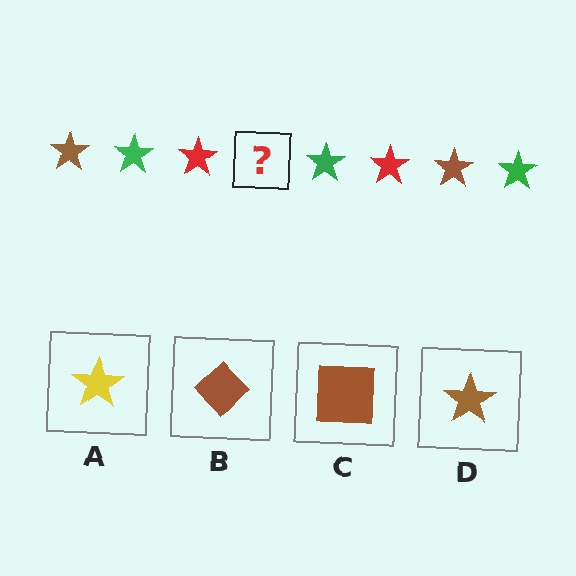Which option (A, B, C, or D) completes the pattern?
D.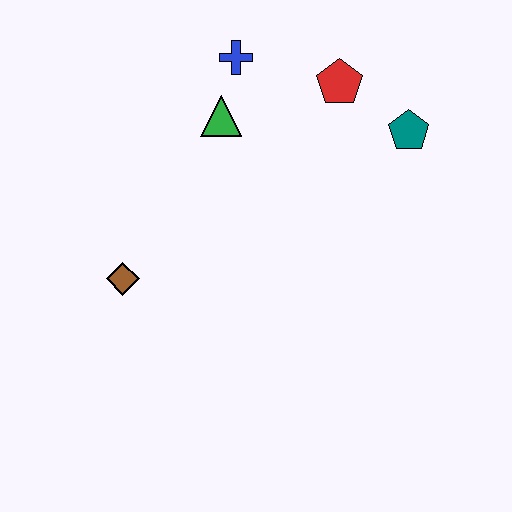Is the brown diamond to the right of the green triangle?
No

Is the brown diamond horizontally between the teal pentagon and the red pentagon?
No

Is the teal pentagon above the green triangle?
No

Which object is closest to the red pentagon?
The teal pentagon is closest to the red pentagon.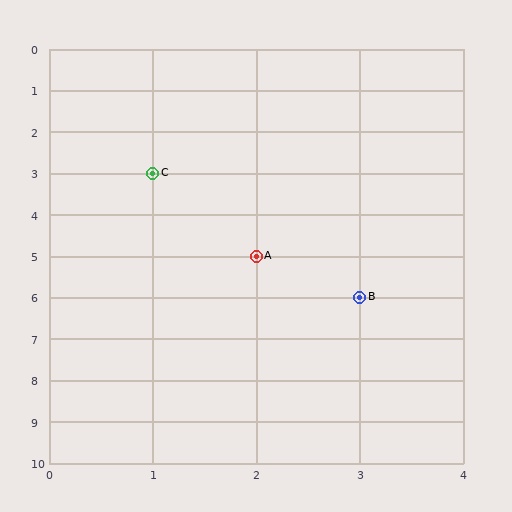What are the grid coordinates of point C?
Point C is at grid coordinates (1, 3).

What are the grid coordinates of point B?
Point B is at grid coordinates (3, 6).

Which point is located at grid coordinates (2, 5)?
Point A is at (2, 5).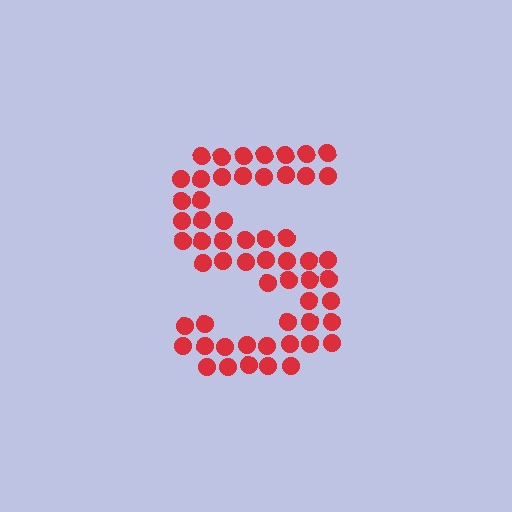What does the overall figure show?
The overall figure shows the letter S.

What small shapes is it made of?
It is made of small circles.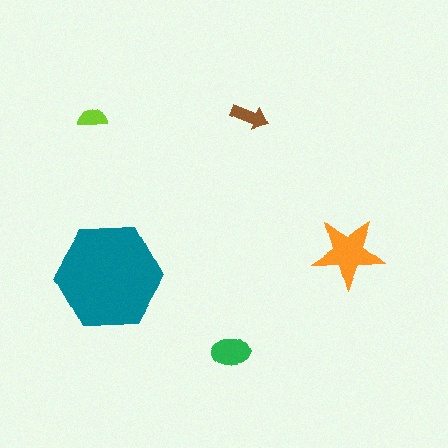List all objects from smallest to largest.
The lime semicircle, the brown arrow, the green ellipse, the orange star, the teal hexagon.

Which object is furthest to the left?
The lime semicircle is leftmost.